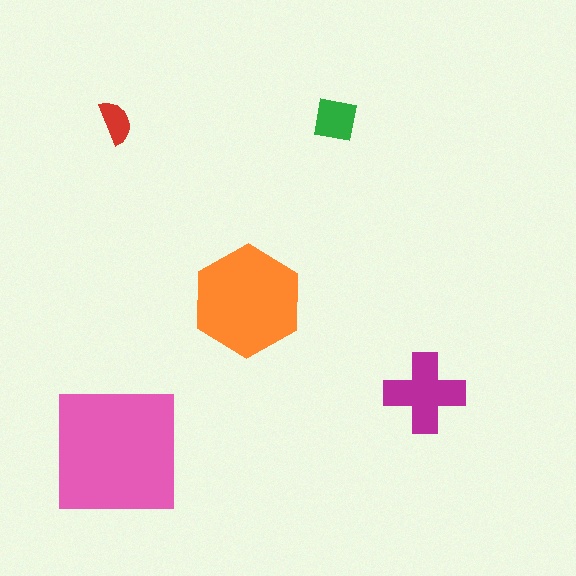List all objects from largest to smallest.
The pink square, the orange hexagon, the magenta cross, the green square, the red semicircle.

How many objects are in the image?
There are 5 objects in the image.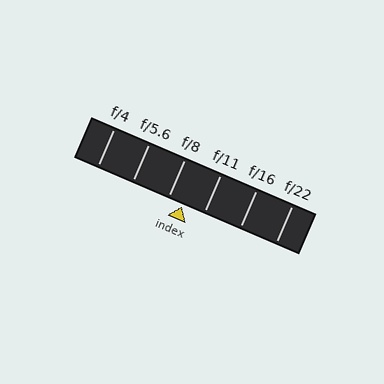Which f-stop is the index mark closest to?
The index mark is closest to f/8.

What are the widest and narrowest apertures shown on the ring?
The widest aperture shown is f/4 and the narrowest is f/22.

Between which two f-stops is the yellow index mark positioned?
The index mark is between f/8 and f/11.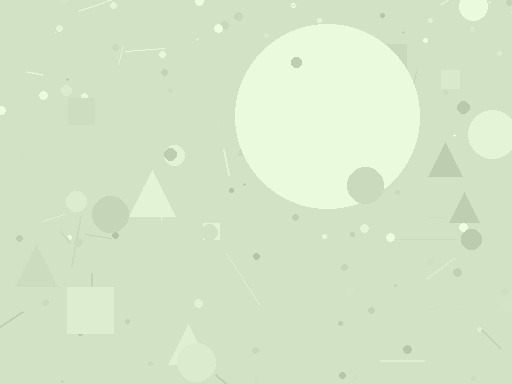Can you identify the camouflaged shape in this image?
The camouflaged shape is a circle.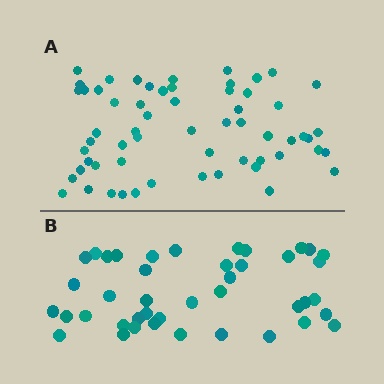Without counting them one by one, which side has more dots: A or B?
Region A (the top region) has more dots.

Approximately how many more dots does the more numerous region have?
Region A has approximately 20 more dots than region B.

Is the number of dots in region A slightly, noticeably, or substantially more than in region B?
Region A has noticeably more, but not dramatically so. The ratio is roughly 1.4 to 1.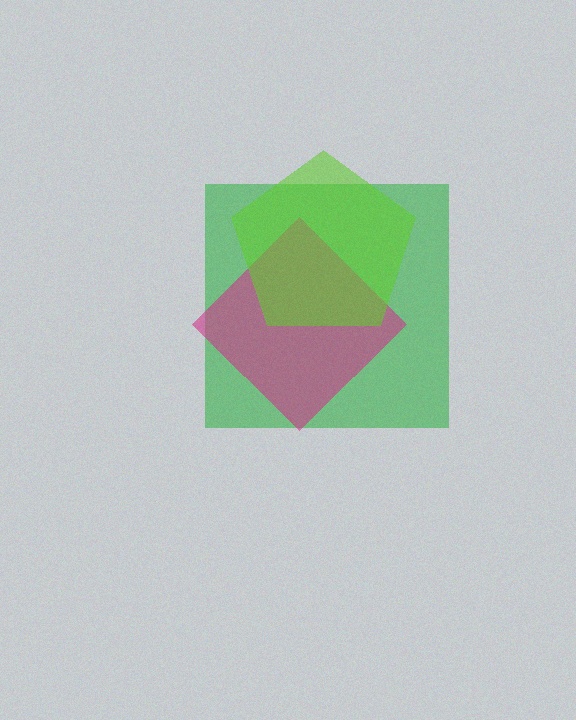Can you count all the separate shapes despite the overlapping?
Yes, there are 3 separate shapes.